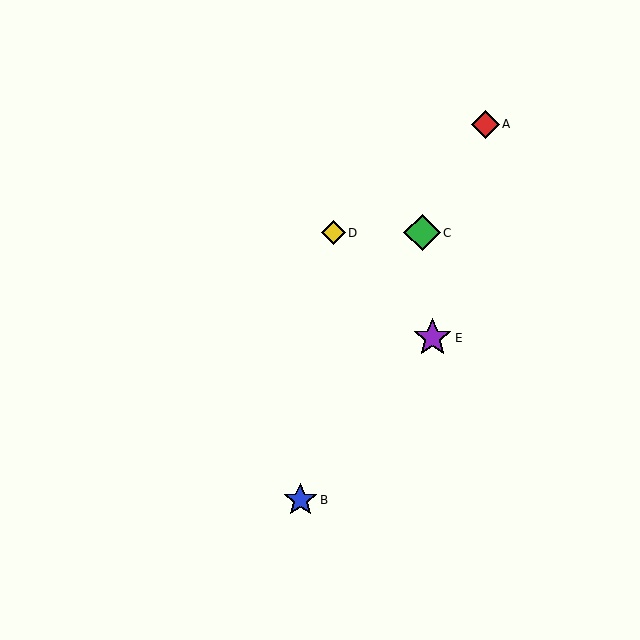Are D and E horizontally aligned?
No, D is at y≈233 and E is at y≈338.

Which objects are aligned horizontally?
Objects C, D are aligned horizontally.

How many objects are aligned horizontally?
2 objects (C, D) are aligned horizontally.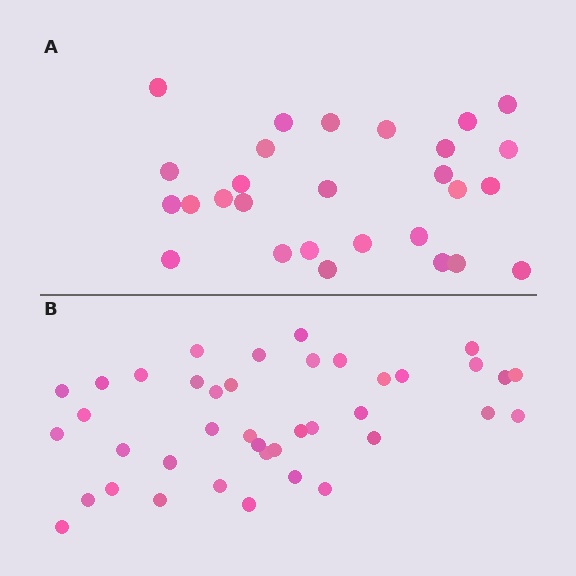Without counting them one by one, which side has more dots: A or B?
Region B (the bottom region) has more dots.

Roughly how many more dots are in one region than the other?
Region B has roughly 12 or so more dots than region A.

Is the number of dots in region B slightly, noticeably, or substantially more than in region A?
Region B has noticeably more, but not dramatically so. The ratio is roughly 1.4 to 1.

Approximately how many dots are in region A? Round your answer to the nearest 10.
About 30 dots. (The exact count is 28, which rounds to 30.)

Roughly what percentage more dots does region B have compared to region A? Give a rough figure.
About 45% more.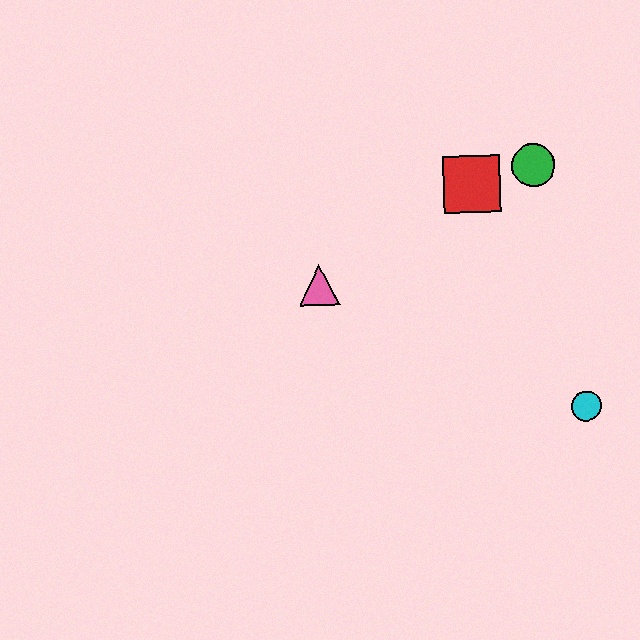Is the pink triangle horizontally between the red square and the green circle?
No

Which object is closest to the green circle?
The red square is closest to the green circle.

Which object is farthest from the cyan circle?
The pink triangle is farthest from the cyan circle.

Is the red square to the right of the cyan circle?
No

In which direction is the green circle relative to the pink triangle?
The green circle is to the right of the pink triangle.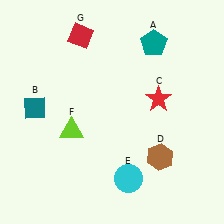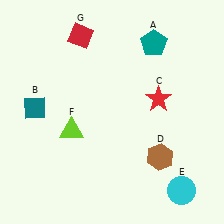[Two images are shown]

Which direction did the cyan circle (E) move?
The cyan circle (E) moved right.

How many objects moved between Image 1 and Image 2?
1 object moved between the two images.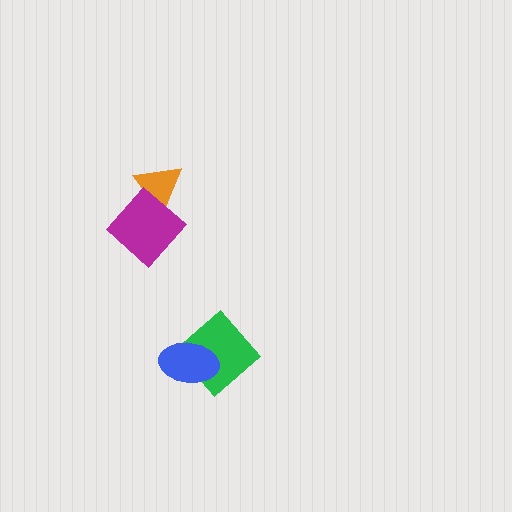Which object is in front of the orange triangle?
The magenta diamond is in front of the orange triangle.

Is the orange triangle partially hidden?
Yes, it is partially covered by another shape.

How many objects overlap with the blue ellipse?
1 object overlaps with the blue ellipse.